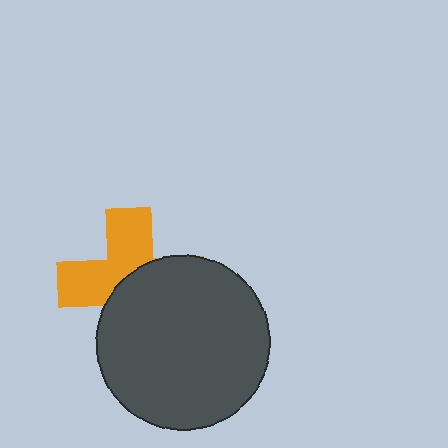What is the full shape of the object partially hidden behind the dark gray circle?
The partially hidden object is an orange cross.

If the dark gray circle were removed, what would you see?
You would see the complete orange cross.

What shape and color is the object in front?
The object in front is a dark gray circle.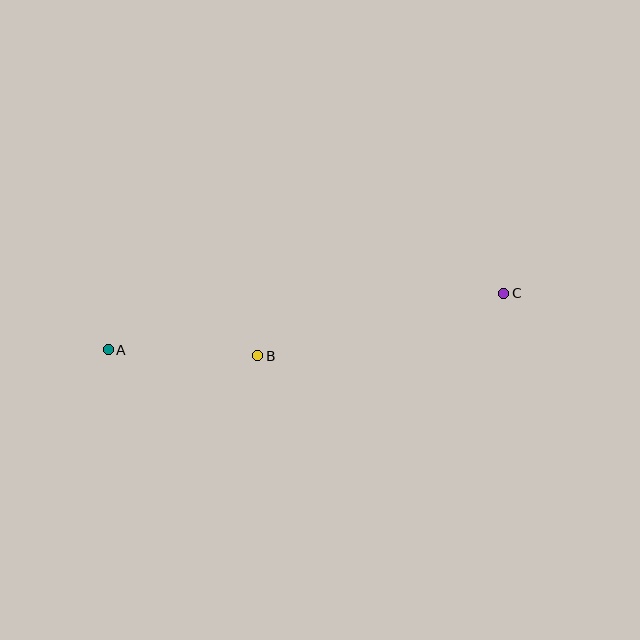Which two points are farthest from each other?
Points A and C are farthest from each other.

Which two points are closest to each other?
Points A and B are closest to each other.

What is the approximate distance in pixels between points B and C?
The distance between B and C is approximately 254 pixels.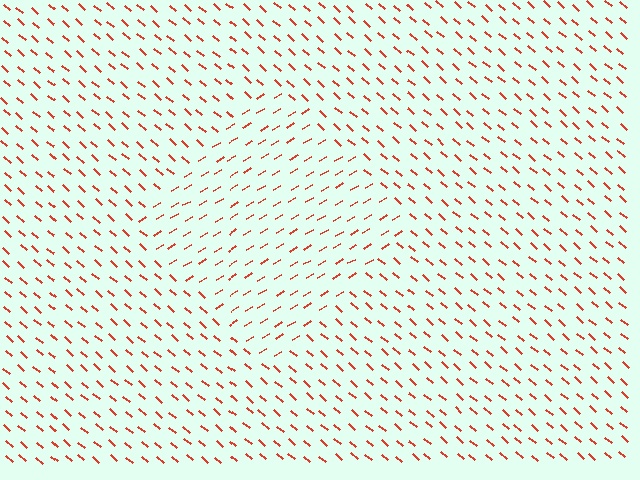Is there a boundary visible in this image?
Yes, there is a texture boundary formed by a change in line orientation.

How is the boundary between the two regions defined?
The boundary is defined purely by a change in line orientation (approximately 71 degrees difference). All lines are the same color and thickness.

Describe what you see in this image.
The image is filled with small red line segments. A diamond region in the image has lines oriented differently from the surrounding lines, creating a visible texture boundary.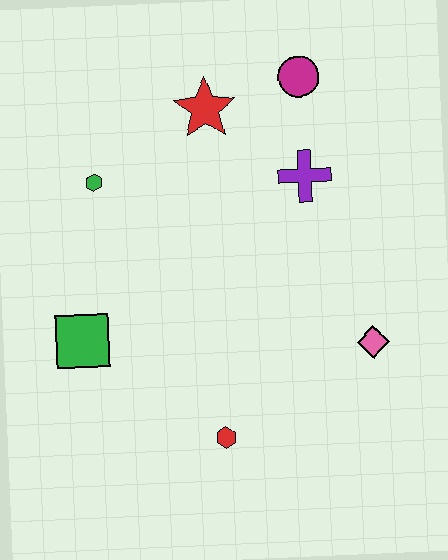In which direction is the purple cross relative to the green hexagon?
The purple cross is to the right of the green hexagon.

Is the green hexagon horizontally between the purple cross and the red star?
No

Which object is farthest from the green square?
The magenta circle is farthest from the green square.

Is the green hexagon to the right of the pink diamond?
No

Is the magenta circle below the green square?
No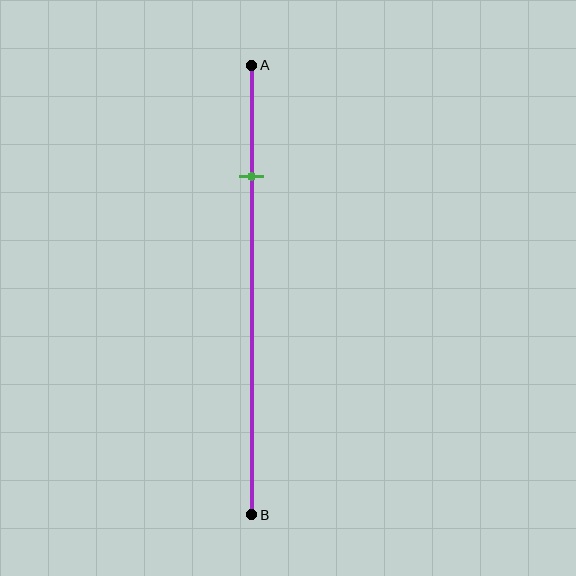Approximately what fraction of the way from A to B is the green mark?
The green mark is approximately 25% of the way from A to B.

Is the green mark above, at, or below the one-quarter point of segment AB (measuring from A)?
The green mark is approximately at the one-quarter point of segment AB.